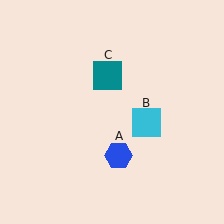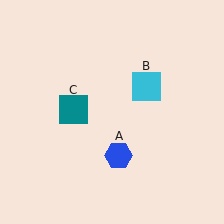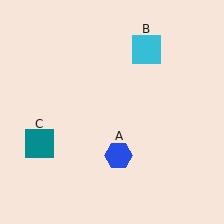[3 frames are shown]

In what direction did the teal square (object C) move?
The teal square (object C) moved down and to the left.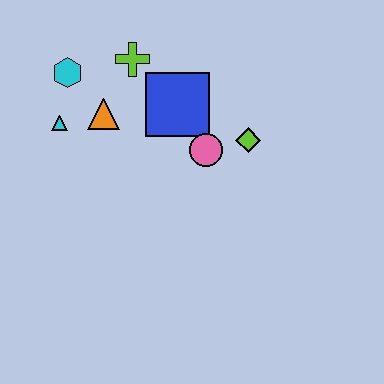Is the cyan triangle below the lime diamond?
No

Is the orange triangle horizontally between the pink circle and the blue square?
No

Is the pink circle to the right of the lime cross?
Yes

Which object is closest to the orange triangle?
The cyan triangle is closest to the orange triangle.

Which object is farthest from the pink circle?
The cyan hexagon is farthest from the pink circle.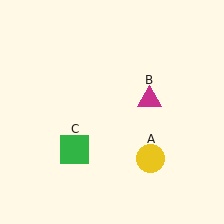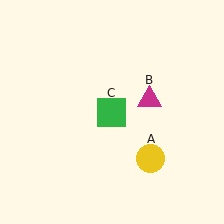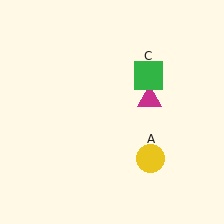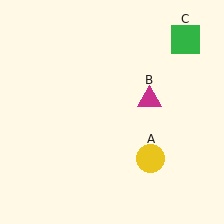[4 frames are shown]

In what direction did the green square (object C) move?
The green square (object C) moved up and to the right.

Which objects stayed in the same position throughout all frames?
Yellow circle (object A) and magenta triangle (object B) remained stationary.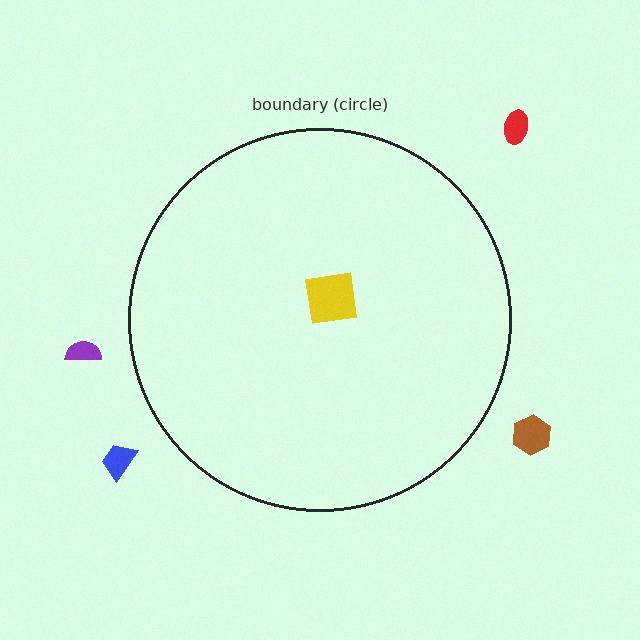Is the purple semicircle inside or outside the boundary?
Outside.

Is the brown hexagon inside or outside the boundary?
Outside.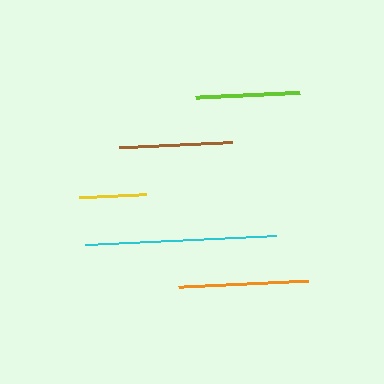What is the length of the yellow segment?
The yellow segment is approximately 67 pixels long.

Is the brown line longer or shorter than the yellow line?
The brown line is longer than the yellow line.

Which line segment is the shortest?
The yellow line is the shortest at approximately 67 pixels.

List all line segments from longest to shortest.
From longest to shortest: cyan, orange, brown, lime, yellow.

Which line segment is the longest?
The cyan line is the longest at approximately 191 pixels.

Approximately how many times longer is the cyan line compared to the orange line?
The cyan line is approximately 1.5 times the length of the orange line.